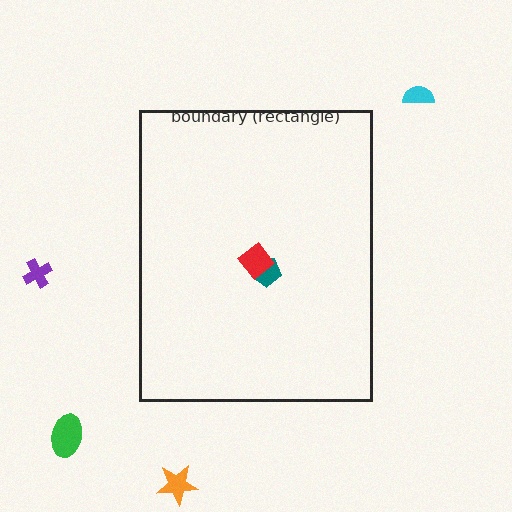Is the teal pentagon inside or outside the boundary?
Inside.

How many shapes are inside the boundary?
2 inside, 4 outside.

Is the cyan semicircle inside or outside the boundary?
Outside.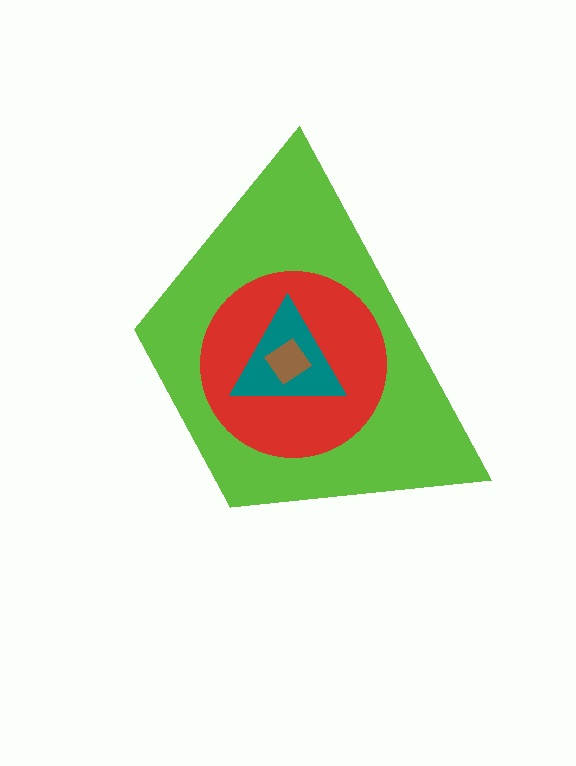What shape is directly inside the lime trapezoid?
The red circle.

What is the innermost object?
The brown diamond.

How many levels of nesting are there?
4.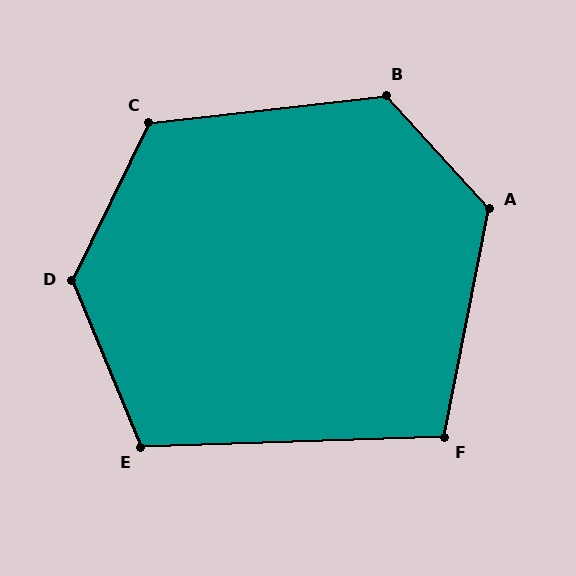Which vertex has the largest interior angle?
D, at approximately 131 degrees.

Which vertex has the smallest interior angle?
F, at approximately 103 degrees.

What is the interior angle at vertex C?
Approximately 122 degrees (obtuse).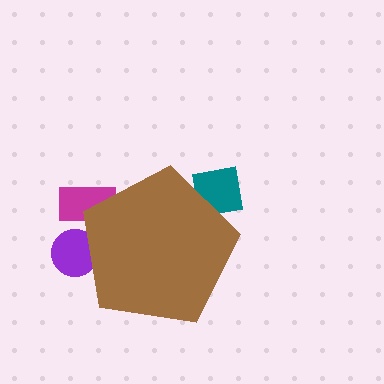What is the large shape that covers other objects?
A brown pentagon.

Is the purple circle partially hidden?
Yes, the purple circle is partially hidden behind the brown pentagon.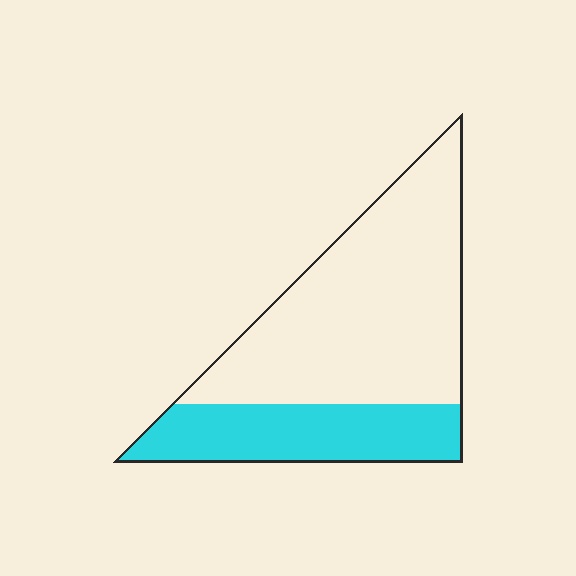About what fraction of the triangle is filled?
About one third (1/3).